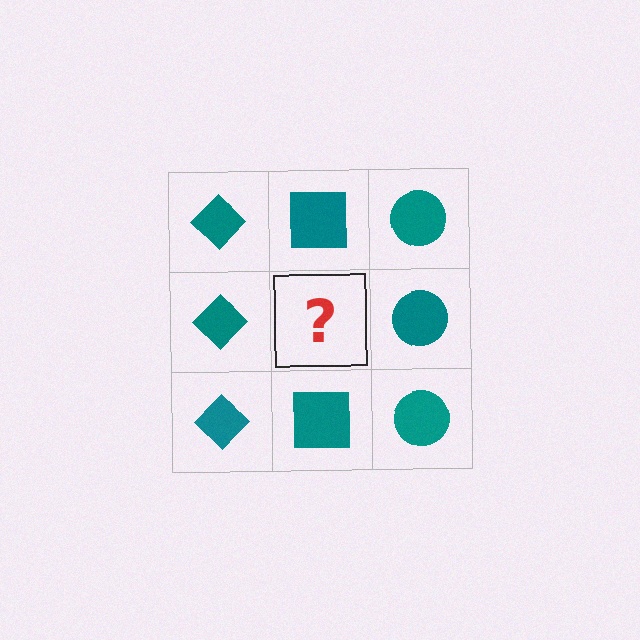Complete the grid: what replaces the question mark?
The question mark should be replaced with a teal square.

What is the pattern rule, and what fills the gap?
The rule is that each column has a consistent shape. The gap should be filled with a teal square.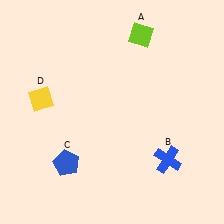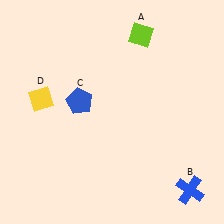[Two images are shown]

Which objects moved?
The objects that moved are: the blue cross (B), the blue pentagon (C).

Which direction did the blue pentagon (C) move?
The blue pentagon (C) moved up.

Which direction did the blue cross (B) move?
The blue cross (B) moved down.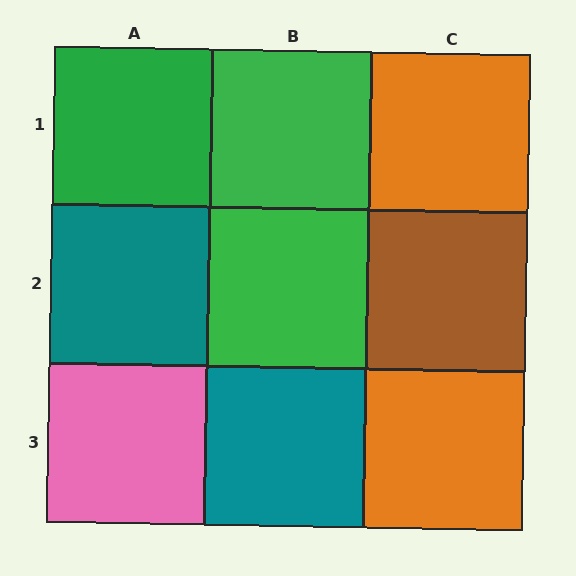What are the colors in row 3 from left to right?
Pink, teal, orange.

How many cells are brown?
1 cell is brown.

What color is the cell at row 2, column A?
Teal.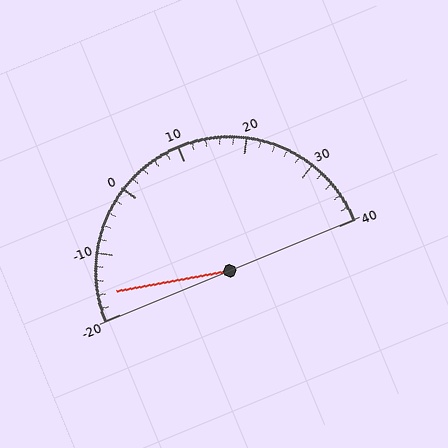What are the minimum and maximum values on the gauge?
The gauge ranges from -20 to 40.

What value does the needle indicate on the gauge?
The needle indicates approximately -16.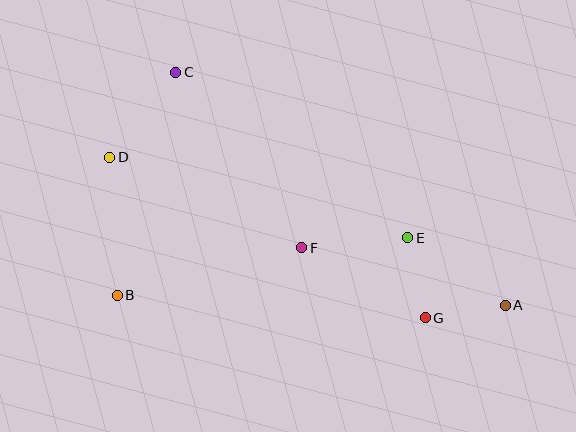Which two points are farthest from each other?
Points A and D are farthest from each other.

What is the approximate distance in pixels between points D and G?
The distance between D and G is approximately 354 pixels.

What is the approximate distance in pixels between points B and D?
The distance between B and D is approximately 138 pixels.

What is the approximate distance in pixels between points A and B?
The distance between A and B is approximately 388 pixels.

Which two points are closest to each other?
Points A and G are closest to each other.